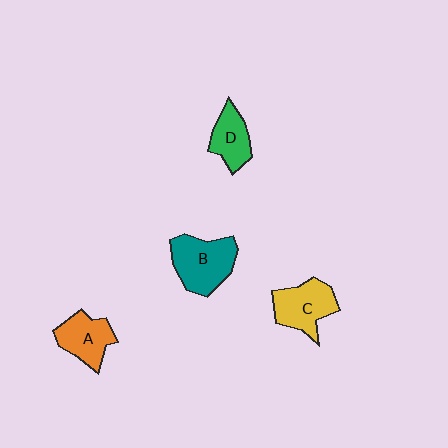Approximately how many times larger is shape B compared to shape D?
Approximately 1.6 times.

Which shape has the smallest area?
Shape D (green).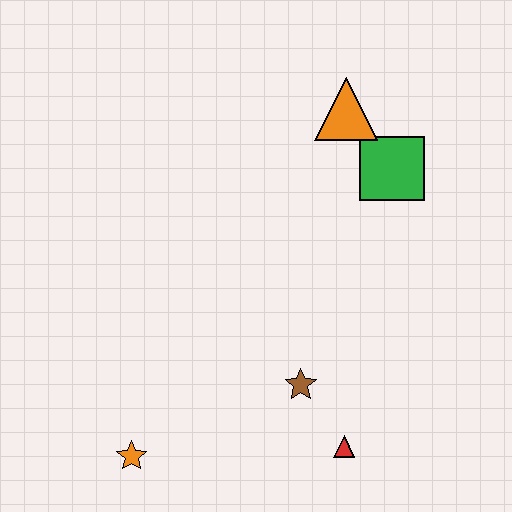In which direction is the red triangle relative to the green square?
The red triangle is below the green square.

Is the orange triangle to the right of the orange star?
Yes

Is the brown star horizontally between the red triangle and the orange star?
Yes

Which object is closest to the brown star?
The red triangle is closest to the brown star.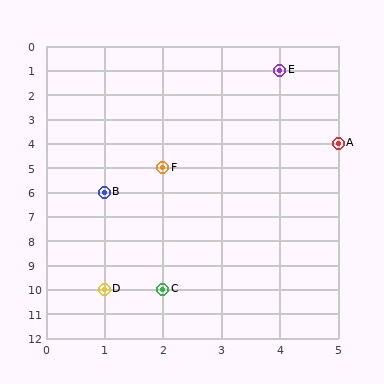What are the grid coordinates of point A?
Point A is at grid coordinates (5, 4).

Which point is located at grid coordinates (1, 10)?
Point D is at (1, 10).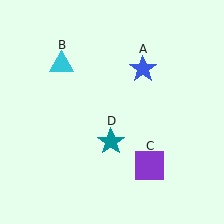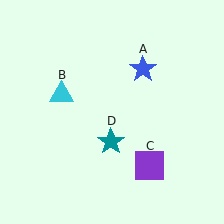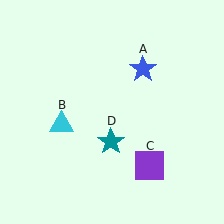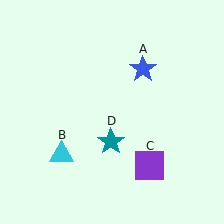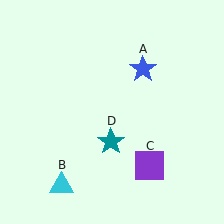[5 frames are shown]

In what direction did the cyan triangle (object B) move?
The cyan triangle (object B) moved down.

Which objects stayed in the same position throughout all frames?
Blue star (object A) and purple square (object C) and teal star (object D) remained stationary.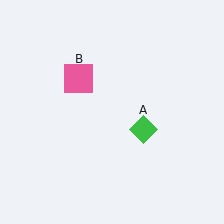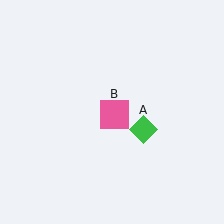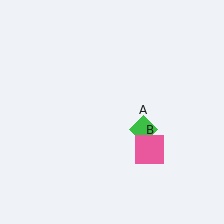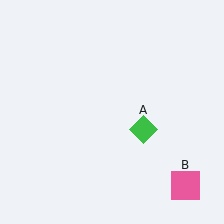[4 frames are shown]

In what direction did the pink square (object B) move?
The pink square (object B) moved down and to the right.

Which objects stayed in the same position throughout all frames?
Green diamond (object A) remained stationary.